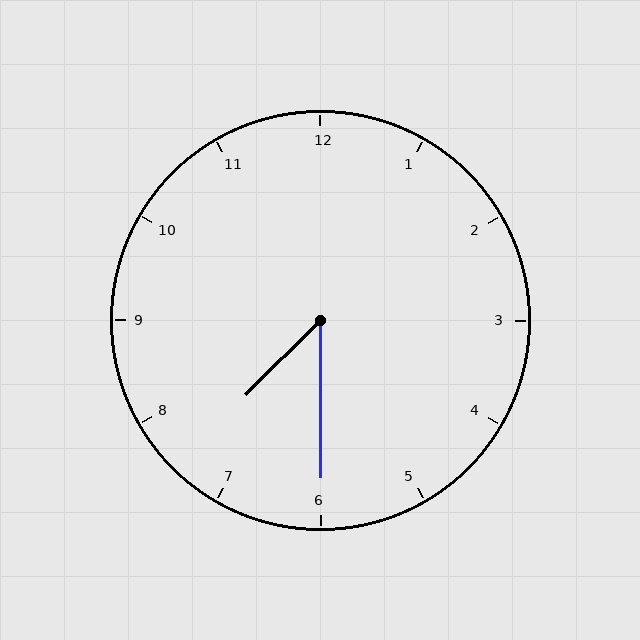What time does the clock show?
7:30.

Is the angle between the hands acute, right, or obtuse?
It is acute.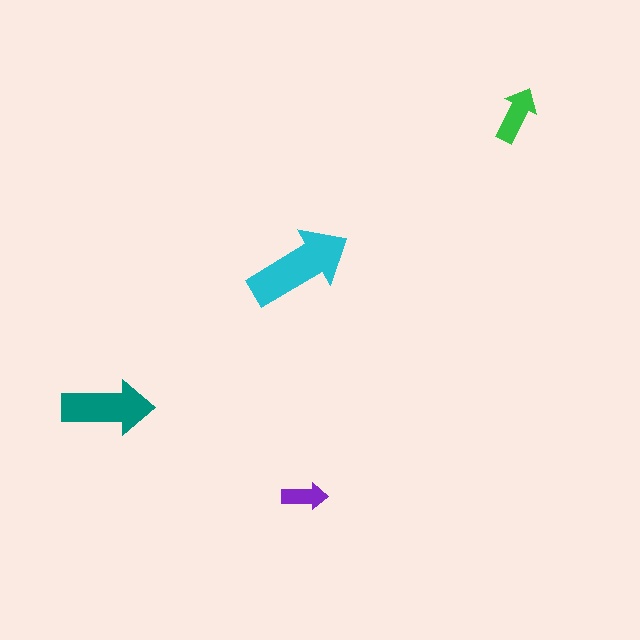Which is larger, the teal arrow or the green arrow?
The teal one.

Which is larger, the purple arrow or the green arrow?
The green one.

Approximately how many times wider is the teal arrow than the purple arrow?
About 2 times wider.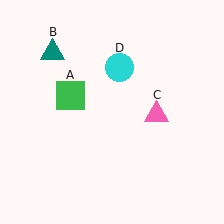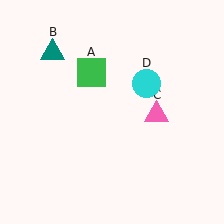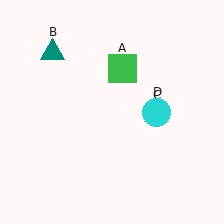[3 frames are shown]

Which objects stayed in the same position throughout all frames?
Teal triangle (object B) and pink triangle (object C) remained stationary.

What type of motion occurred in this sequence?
The green square (object A), cyan circle (object D) rotated clockwise around the center of the scene.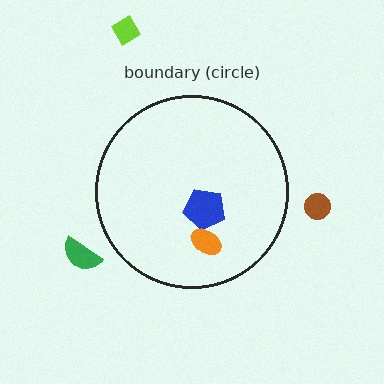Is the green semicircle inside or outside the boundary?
Outside.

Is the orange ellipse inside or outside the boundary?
Inside.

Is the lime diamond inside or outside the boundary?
Outside.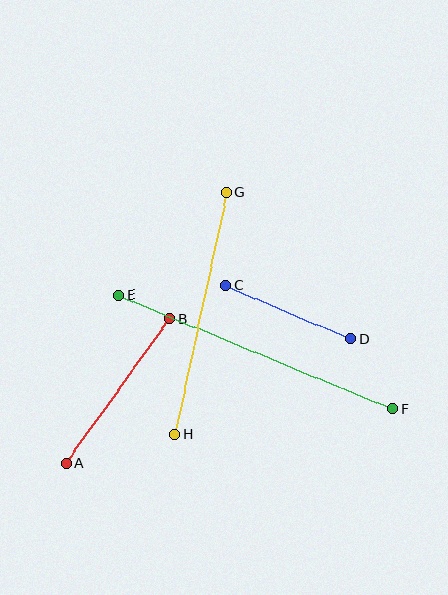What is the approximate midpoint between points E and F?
The midpoint is at approximately (256, 352) pixels.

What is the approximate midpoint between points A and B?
The midpoint is at approximately (118, 391) pixels.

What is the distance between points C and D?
The distance is approximately 136 pixels.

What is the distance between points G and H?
The distance is approximately 247 pixels.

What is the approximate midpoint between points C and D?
The midpoint is at approximately (288, 312) pixels.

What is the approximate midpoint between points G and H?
The midpoint is at approximately (201, 313) pixels.